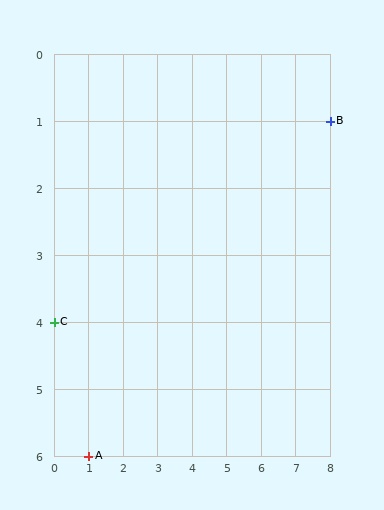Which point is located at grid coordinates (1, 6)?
Point A is at (1, 6).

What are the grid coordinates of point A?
Point A is at grid coordinates (1, 6).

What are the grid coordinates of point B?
Point B is at grid coordinates (8, 1).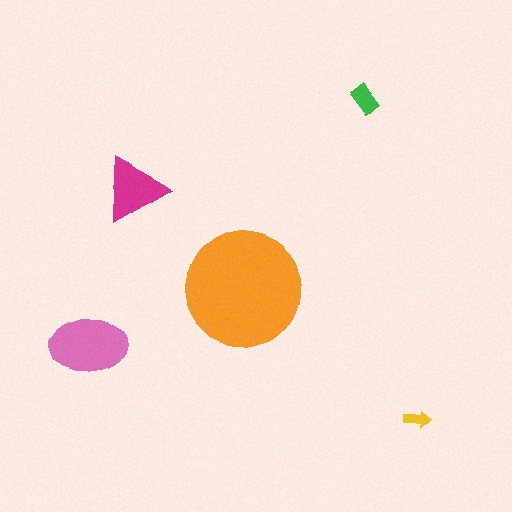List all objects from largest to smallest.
The orange circle, the pink ellipse, the magenta triangle, the green rectangle, the yellow arrow.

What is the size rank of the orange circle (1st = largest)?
1st.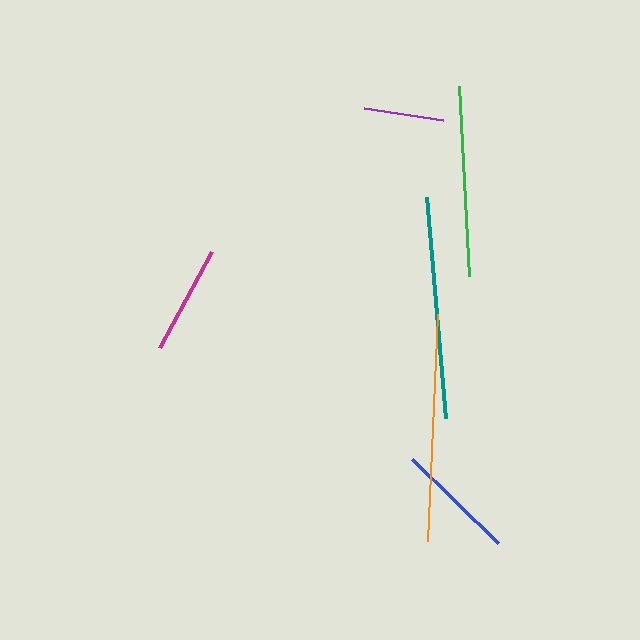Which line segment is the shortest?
The purple line is the shortest at approximately 80 pixels.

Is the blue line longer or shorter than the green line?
The green line is longer than the blue line.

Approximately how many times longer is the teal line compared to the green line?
The teal line is approximately 1.2 times the length of the green line.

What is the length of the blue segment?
The blue segment is approximately 120 pixels long.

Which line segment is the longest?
The orange line is the longest at approximately 227 pixels.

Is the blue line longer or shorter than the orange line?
The orange line is longer than the blue line.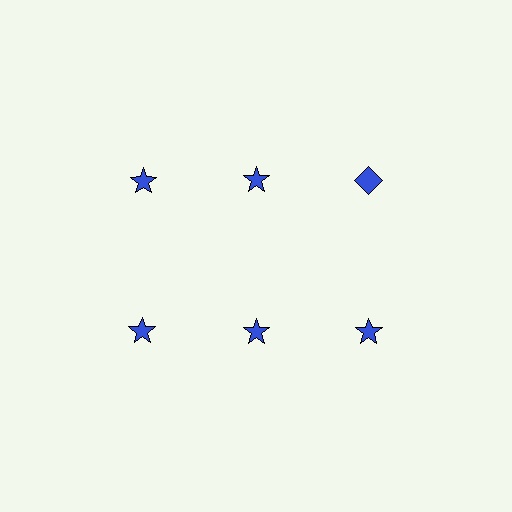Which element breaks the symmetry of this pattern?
The blue diamond in the top row, center column breaks the symmetry. All other shapes are blue stars.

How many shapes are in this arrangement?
There are 6 shapes arranged in a grid pattern.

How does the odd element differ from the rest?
It has a different shape: diamond instead of star.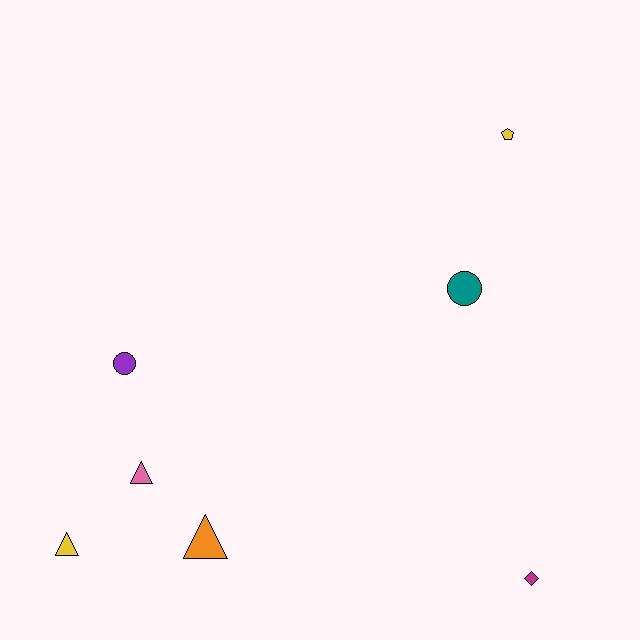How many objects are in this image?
There are 7 objects.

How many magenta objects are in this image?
There is 1 magenta object.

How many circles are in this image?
There are 2 circles.